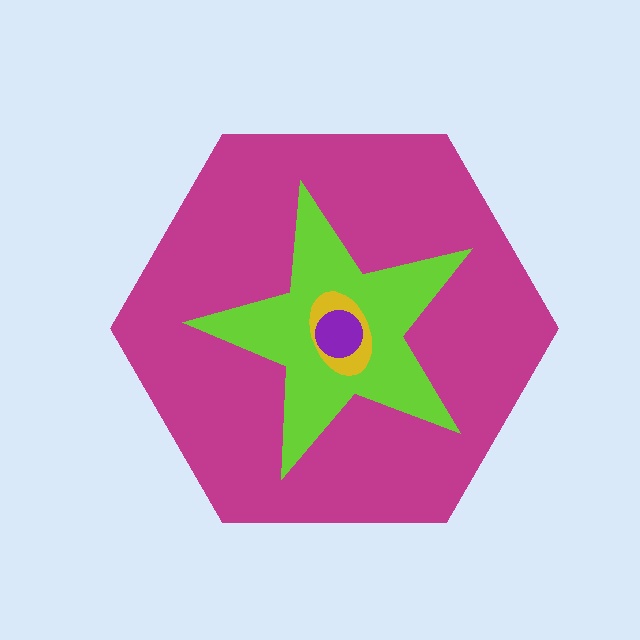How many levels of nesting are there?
4.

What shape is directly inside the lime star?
The yellow ellipse.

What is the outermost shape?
The magenta hexagon.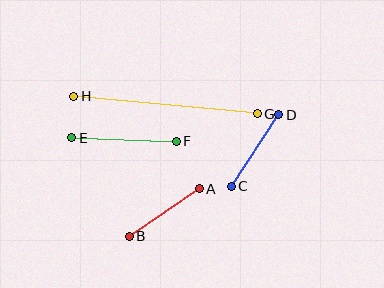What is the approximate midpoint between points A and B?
The midpoint is at approximately (164, 213) pixels.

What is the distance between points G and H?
The distance is approximately 185 pixels.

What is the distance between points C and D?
The distance is approximately 86 pixels.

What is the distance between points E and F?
The distance is approximately 105 pixels.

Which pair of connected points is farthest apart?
Points G and H are farthest apart.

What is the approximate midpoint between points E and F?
The midpoint is at approximately (124, 140) pixels.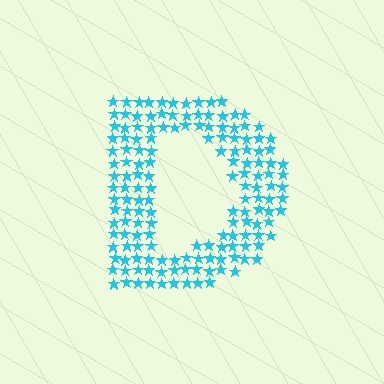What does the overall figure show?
The overall figure shows the letter D.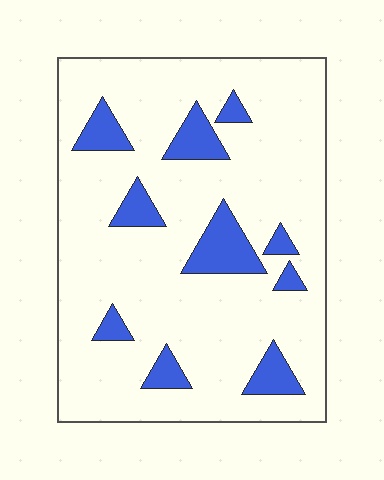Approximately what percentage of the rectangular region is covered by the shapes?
Approximately 15%.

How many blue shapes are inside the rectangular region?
10.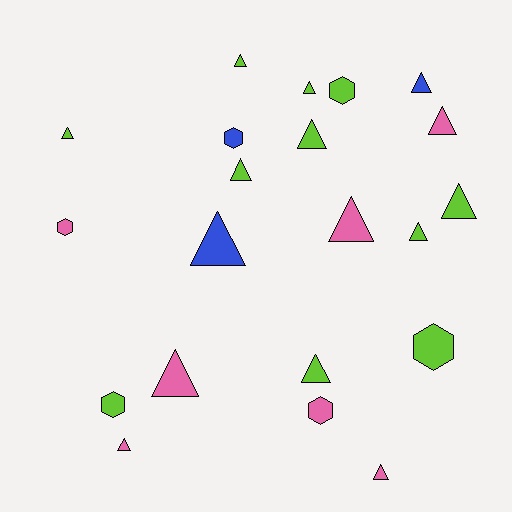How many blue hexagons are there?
There is 1 blue hexagon.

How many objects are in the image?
There are 21 objects.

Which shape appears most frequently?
Triangle, with 15 objects.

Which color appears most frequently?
Lime, with 11 objects.